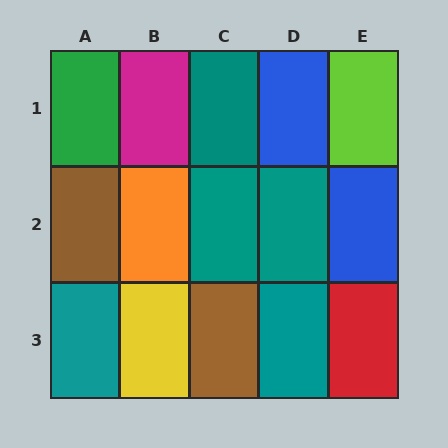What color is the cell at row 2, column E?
Blue.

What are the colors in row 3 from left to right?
Teal, yellow, brown, teal, red.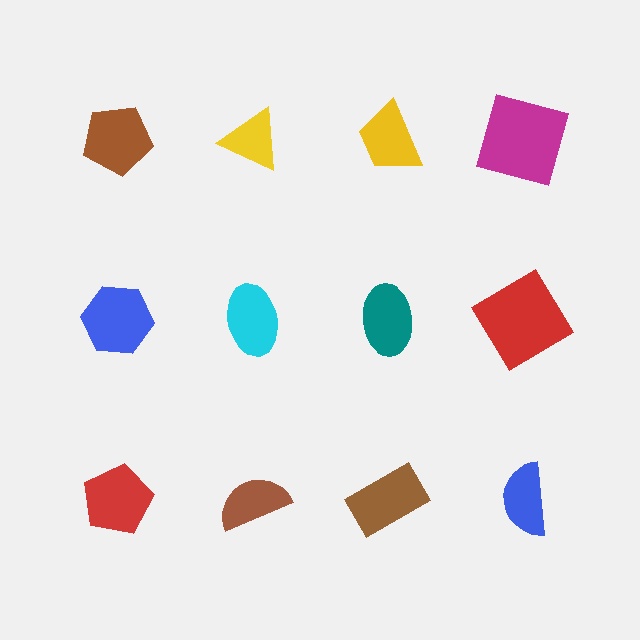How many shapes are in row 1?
4 shapes.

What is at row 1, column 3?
A yellow trapezoid.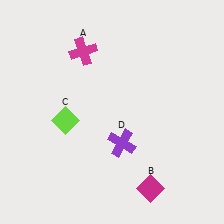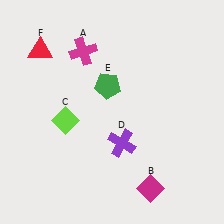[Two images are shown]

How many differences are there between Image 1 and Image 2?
There are 2 differences between the two images.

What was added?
A green pentagon (E), a red triangle (F) were added in Image 2.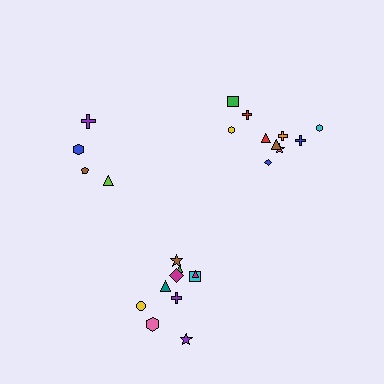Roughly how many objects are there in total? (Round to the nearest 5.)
Roughly 25 objects in total.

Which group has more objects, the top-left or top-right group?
The top-right group.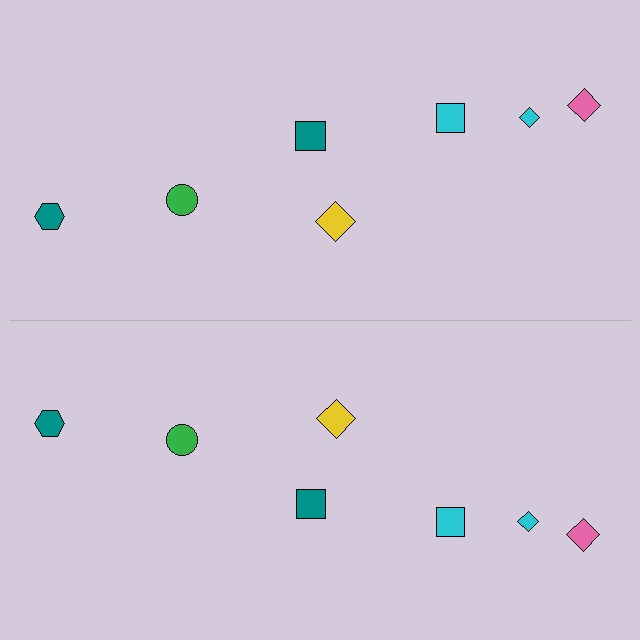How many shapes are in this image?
There are 14 shapes in this image.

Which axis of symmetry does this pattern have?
The pattern has a horizontal axis of symmetry running through the center of the image.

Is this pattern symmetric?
Yes, this pattern has bilateral (reflection) symmetry.